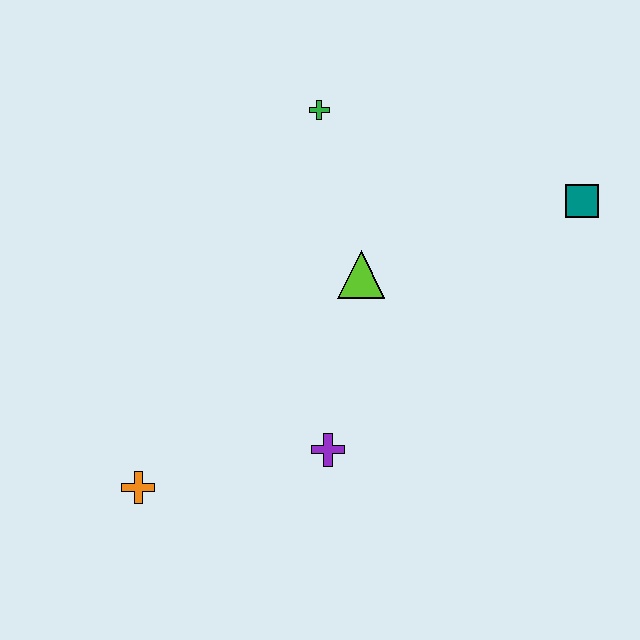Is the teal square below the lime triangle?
No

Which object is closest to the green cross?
The lime triangle is closest to the green cross.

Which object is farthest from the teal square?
The orange cross is farthest from the teal square.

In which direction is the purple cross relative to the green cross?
The purple cross is below the green cross.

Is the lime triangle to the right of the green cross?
Yes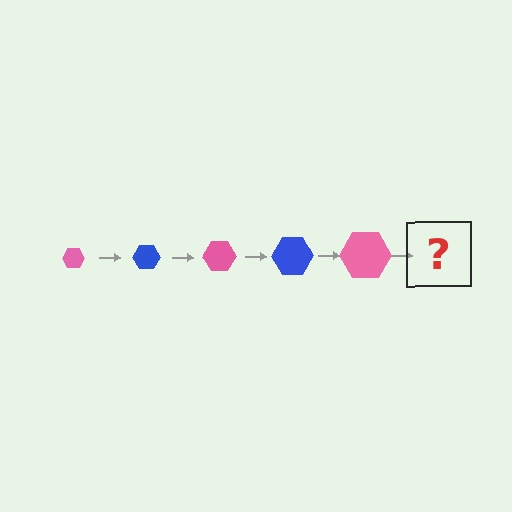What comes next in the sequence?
The next element should be a blue hexagon, larger than the previous one.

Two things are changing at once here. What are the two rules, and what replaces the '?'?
The two rules are that the hexagon grows larger each step and the color cycles through pink and blue. The '?' should be a blue hexagon, larger than the previous one.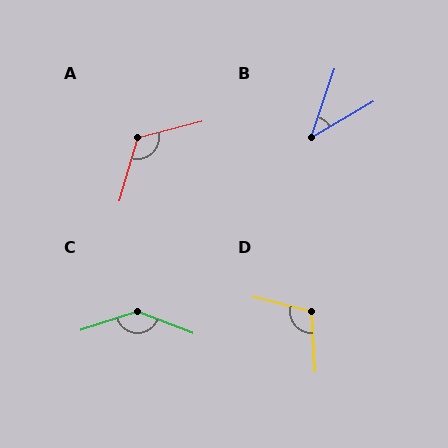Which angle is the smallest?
B, at approximately 41 degrees.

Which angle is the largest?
C, at approximately 141 degrees.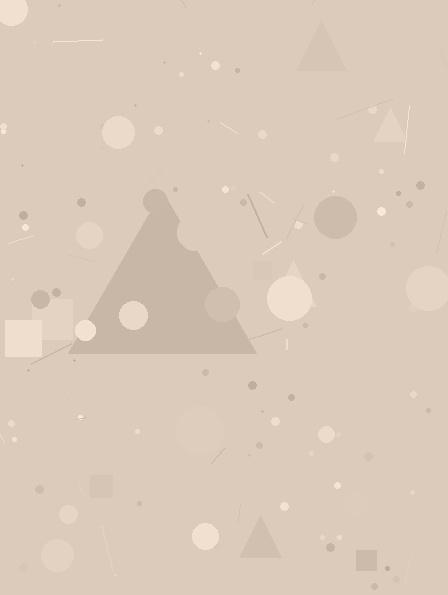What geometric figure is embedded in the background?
A triangle is embedded in the background.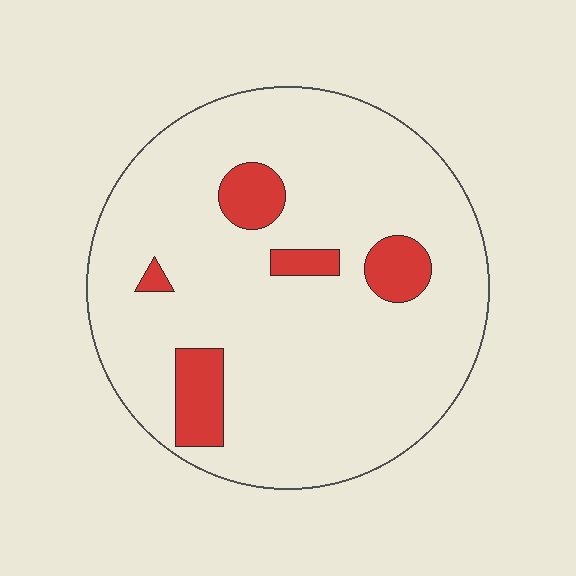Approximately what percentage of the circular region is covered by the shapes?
Approximately 10%.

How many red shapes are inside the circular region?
5.